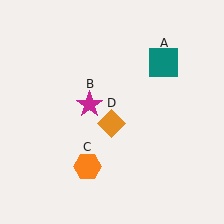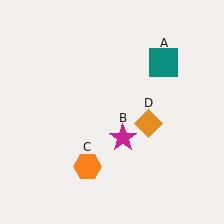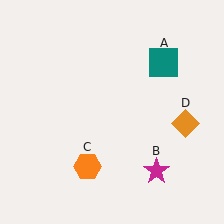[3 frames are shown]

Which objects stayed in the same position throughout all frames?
Teal square (object A) and orange hexagon (object C) remained stationary.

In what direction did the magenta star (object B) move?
The magenta star (object B) moved down and to the right.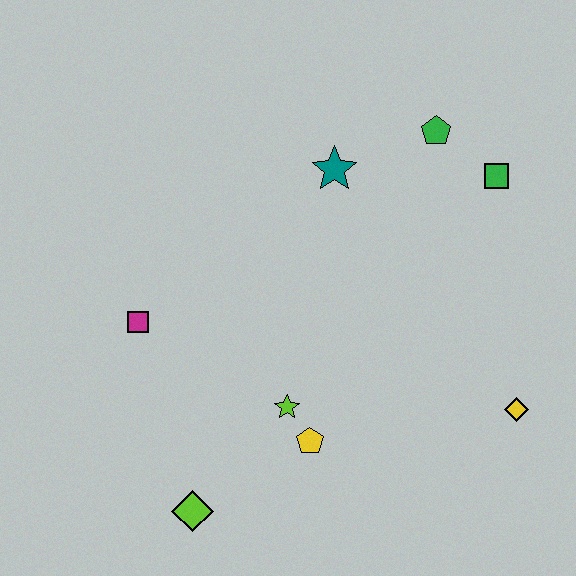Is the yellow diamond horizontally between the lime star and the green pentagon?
No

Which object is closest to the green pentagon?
The green square is closest to the green pentagon.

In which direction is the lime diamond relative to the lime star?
The lime diamond is below the lime star.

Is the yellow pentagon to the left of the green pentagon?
Yes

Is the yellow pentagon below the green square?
Yes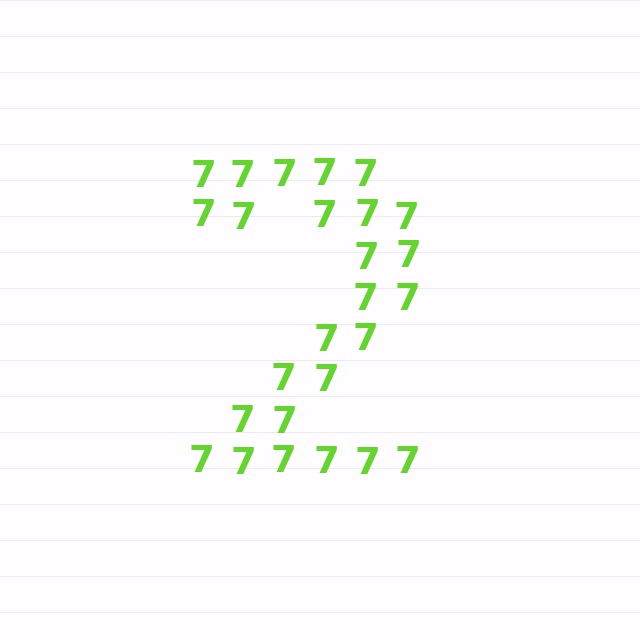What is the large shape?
The large shape is the digit 2.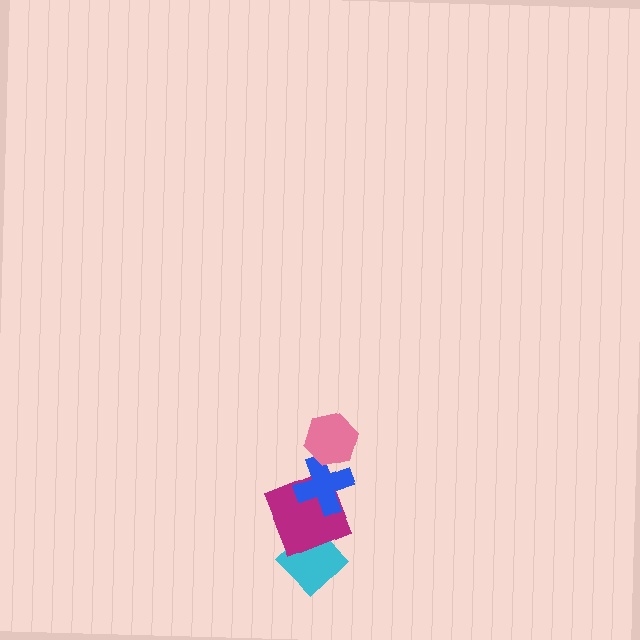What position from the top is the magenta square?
The magenta square is 3rd from the top.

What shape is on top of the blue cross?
The pink hexagon is on top of the blue cross.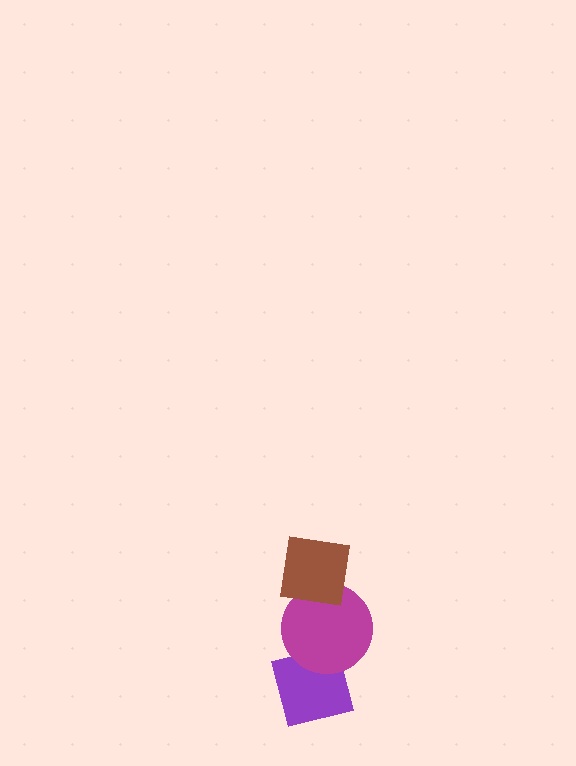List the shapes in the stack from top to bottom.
From top to bottom: the brown square, the magenta circle, the purple square.